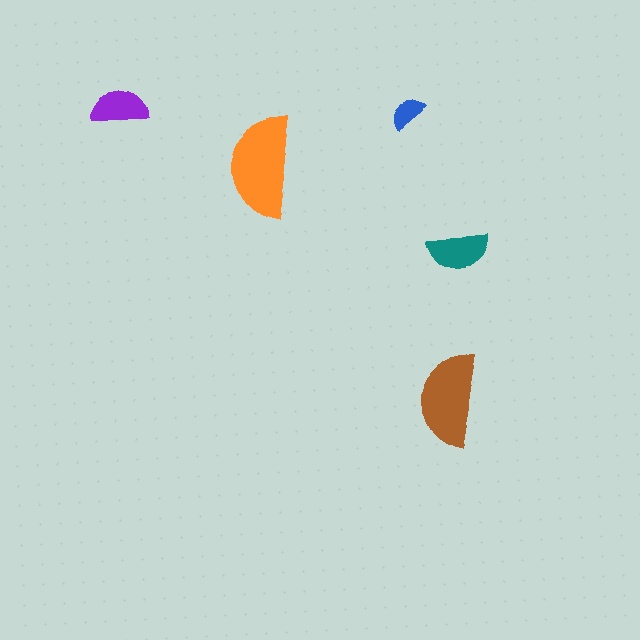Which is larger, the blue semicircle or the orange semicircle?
The orange one.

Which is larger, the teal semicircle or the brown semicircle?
The brown one.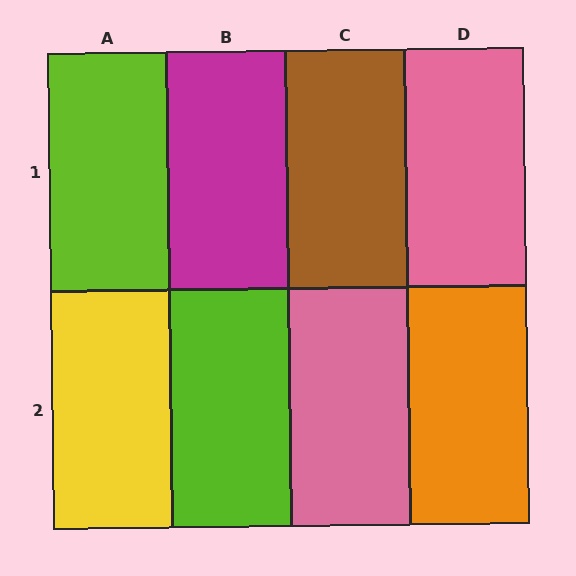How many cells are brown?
1 cell is brown.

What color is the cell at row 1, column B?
Magenta.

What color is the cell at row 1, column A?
Lime.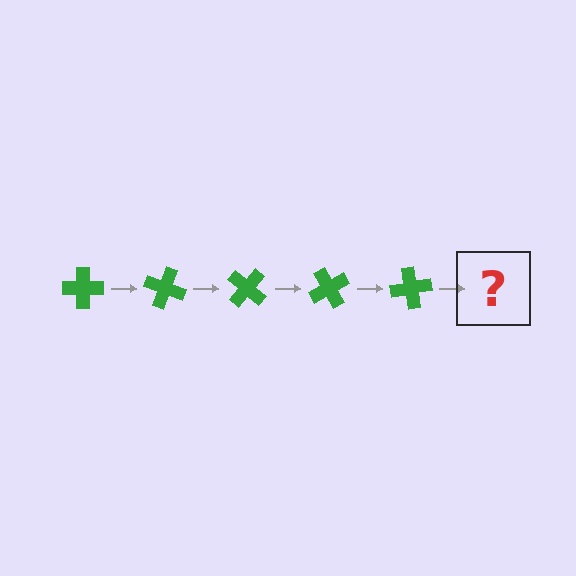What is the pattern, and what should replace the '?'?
The pattern is that the cross rotates 20 degrees each step. The '?' should be a green cross rotated 100 degrees.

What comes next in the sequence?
The next element should be a green cross rotated 100 degrees.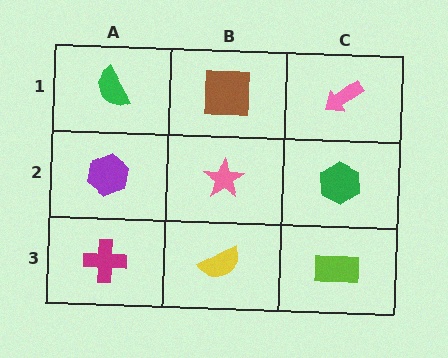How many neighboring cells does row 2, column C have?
3.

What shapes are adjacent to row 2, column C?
A pink arrow (row 1, column C), a lime rectangle (row 3, column C), a pink star (row 2, column B).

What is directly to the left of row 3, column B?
A magenta cross.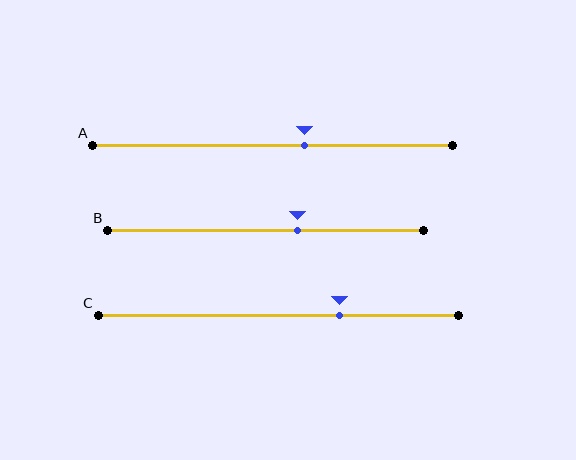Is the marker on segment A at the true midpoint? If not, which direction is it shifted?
No, the marker on segment A is shifted to the right by about 9% of the segment length.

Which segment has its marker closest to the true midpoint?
Segment A has its marker closest to the true midpoint.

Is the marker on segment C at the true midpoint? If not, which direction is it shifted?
No, the marker on segment C is shifted to the right by about 17% of the segment length.